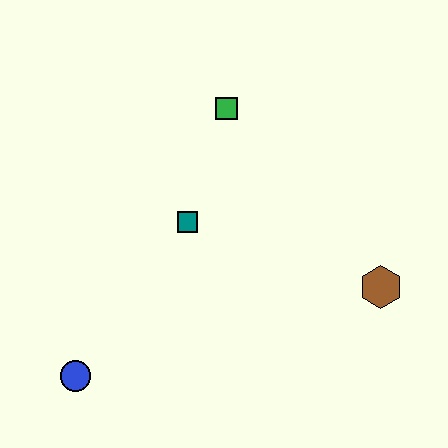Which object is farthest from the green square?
The blue circle is farthest from the green square.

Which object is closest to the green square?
The teal square is closest to the green square.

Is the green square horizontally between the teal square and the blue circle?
No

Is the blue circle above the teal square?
No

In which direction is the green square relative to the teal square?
The green square is above the teal square.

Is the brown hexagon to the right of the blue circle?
Yes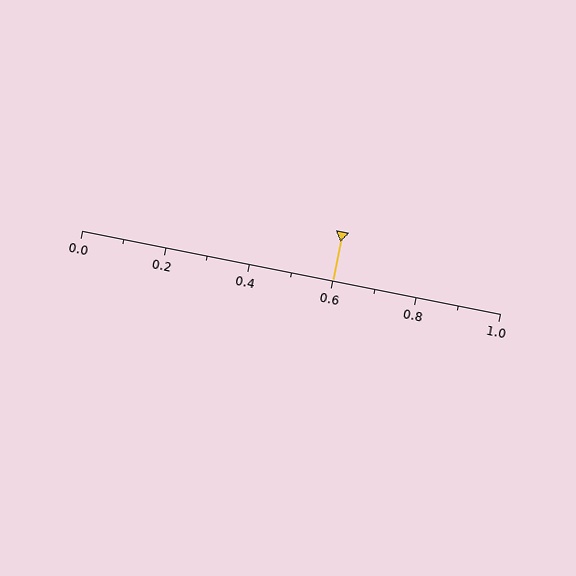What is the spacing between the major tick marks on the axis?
The major ticks are spaced 0.2 apart.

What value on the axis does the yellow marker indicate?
The marker indicates approximately 0.6.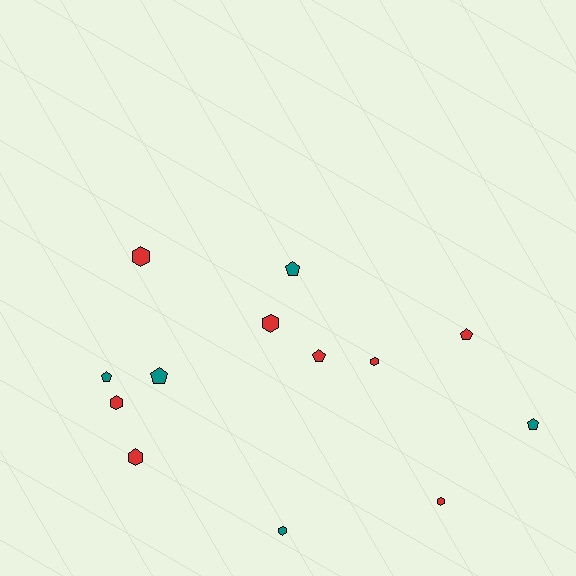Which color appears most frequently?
Red, with 8 objects.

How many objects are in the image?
There are 13 objects.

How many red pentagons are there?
There are 2 red pentagons.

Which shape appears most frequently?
Hexagon, with 7 objects.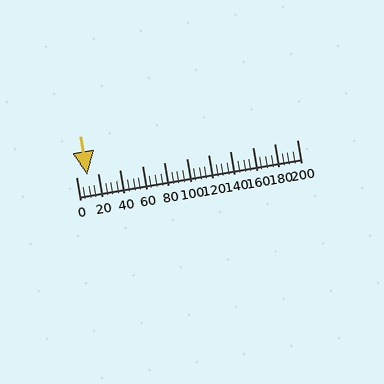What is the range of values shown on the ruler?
The ruler shows values from 0 to 200.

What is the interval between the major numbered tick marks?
The major tick marks are spaced 20 units apart.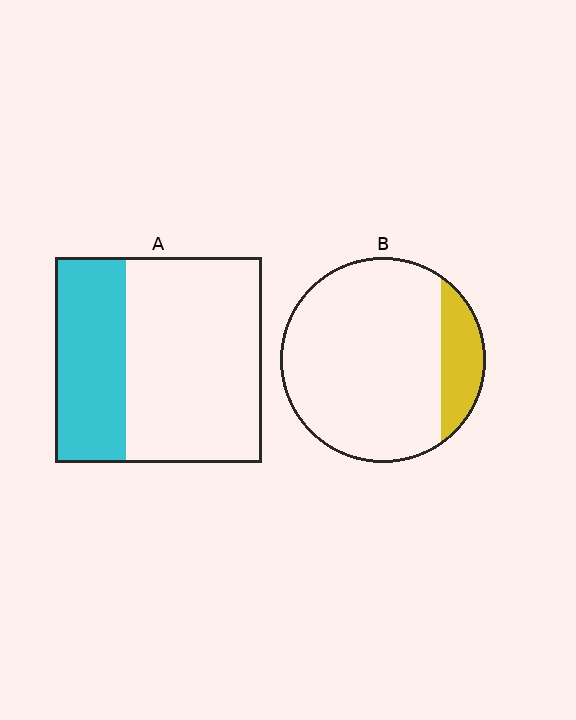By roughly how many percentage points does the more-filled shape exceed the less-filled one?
By roughly 20 percentage points (A over B).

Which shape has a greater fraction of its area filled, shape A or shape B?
Shape A.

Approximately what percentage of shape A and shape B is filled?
A is approximately 35% and B is approximately 15%.